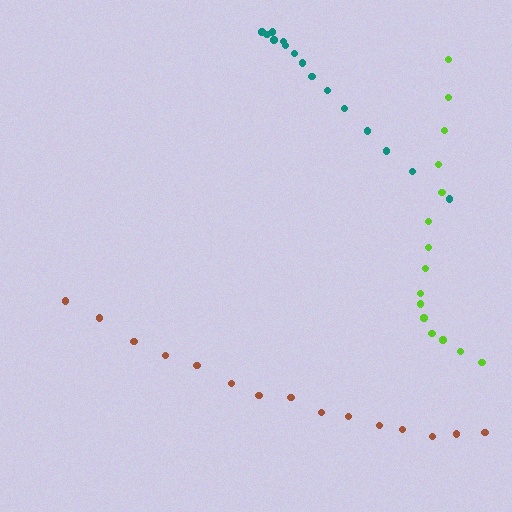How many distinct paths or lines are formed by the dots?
There are 3 distinct paths.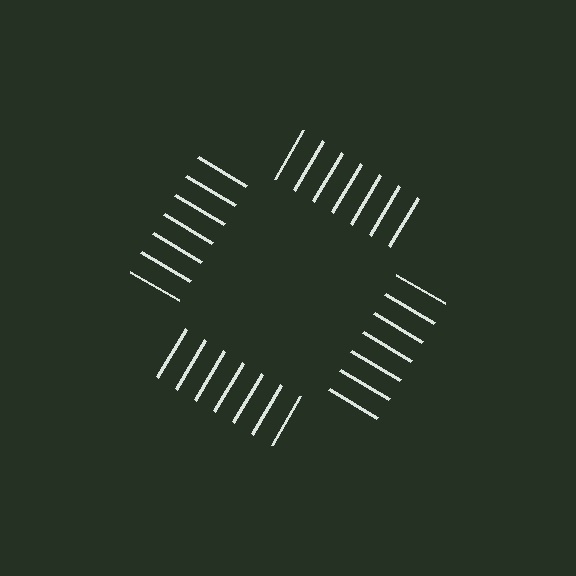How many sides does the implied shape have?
4 sides — the line-ends trace a square.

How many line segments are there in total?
28 — 7 along each of the 4 edges.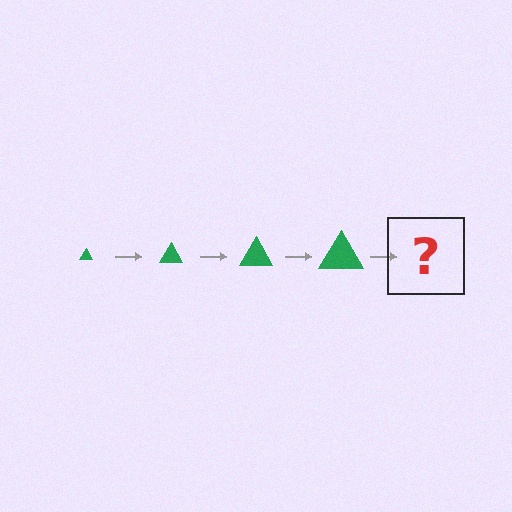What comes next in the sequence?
The next element should be a green triangle, larger than the previous one.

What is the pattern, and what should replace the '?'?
The pattern is that the triangle gets progressively larger each step. The '?' should be a green triangle, larger than the previous one.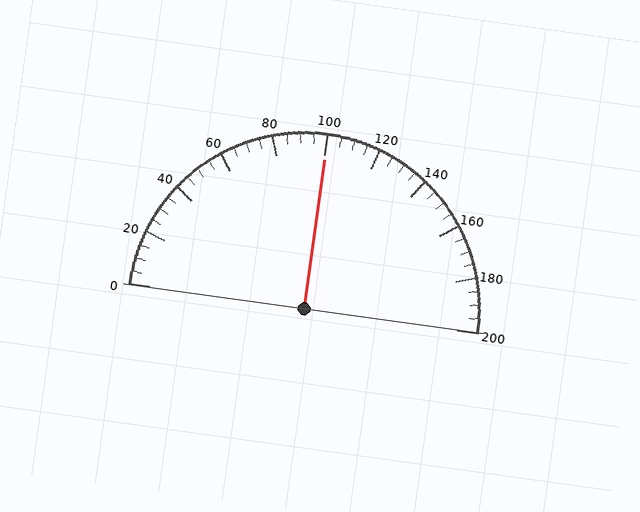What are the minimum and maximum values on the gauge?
The gauge ranges from 0 to 200.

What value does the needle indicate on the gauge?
The needle indicates approximately 100.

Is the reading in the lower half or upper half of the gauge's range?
The reading is in the upper half of the range (0 to 200).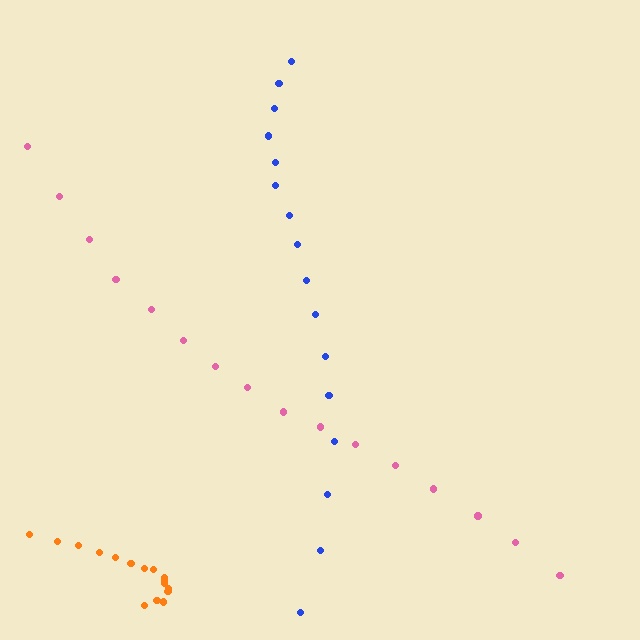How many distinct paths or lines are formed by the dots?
There are 3 distinct paths.